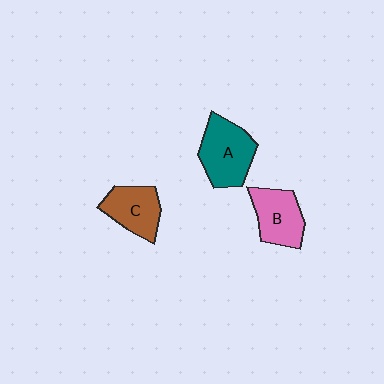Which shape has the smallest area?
Shape C (brown).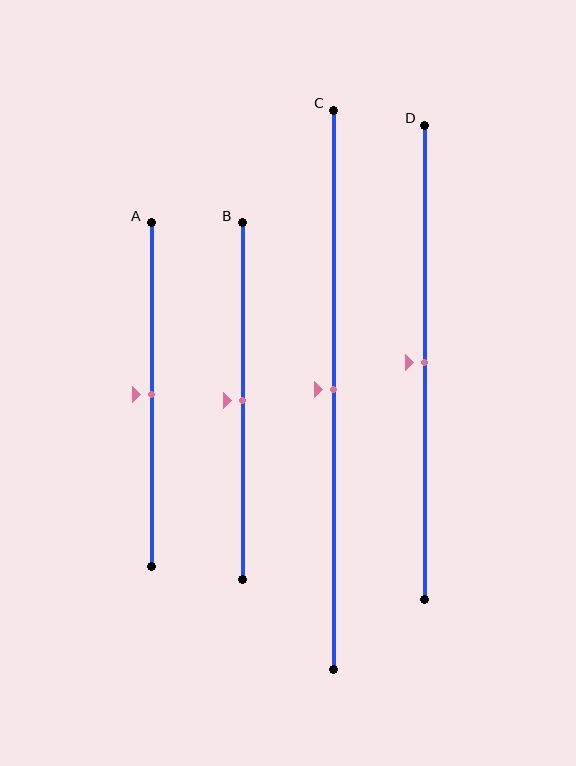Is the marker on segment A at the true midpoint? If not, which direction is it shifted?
Yes, the marker on segment A is at the true midpoint.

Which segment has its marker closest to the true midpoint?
Segment A has its marker closest to the true midpoint.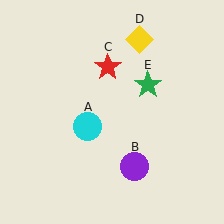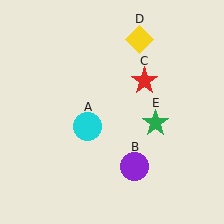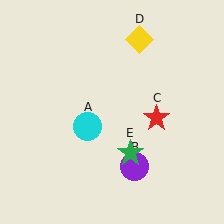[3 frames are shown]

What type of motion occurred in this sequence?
The red star (object C), green star (object E) rotated clockwise around the center of the scene.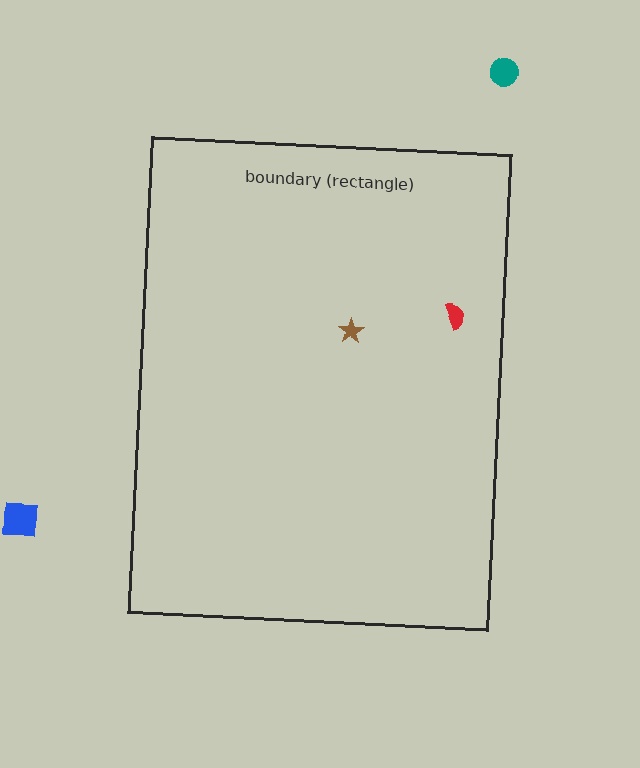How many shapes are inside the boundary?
2 inside, 2 outside.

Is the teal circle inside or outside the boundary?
Outside.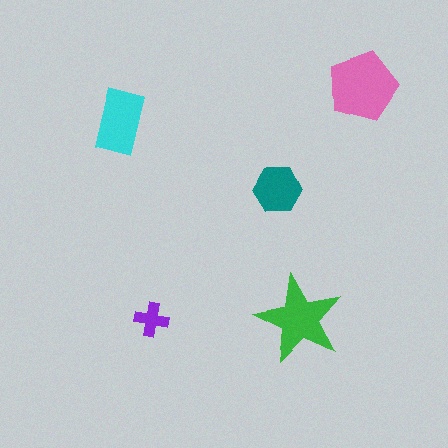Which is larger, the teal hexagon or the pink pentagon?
The pink pentagon.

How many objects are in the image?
There are 5 objects in the image.